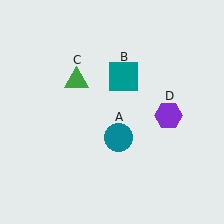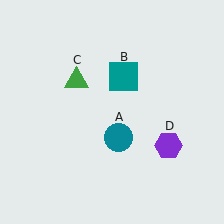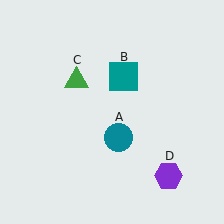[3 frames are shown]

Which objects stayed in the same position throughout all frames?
Teal circle (object A) and teal square (object B) and green triangle (object C) remained stationary.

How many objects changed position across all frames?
1 object changed position: purple hexagon (object D).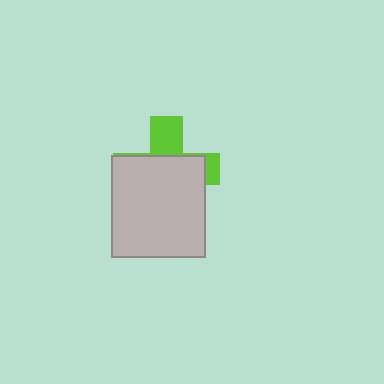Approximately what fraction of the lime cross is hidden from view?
Roughly 67% of the lime cross is hidden behind the light gray rectangle.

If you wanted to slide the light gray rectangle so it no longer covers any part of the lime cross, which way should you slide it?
Slide it down — that is the most direct way to separate the two shapes.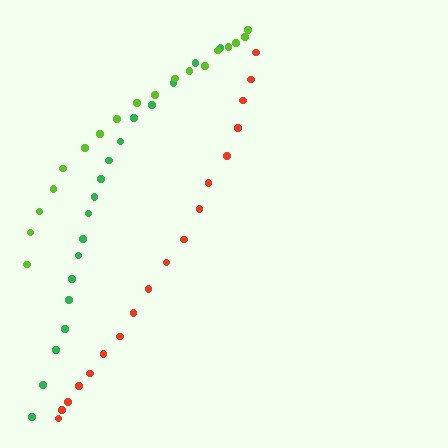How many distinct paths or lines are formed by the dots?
There are 3 distinct paths.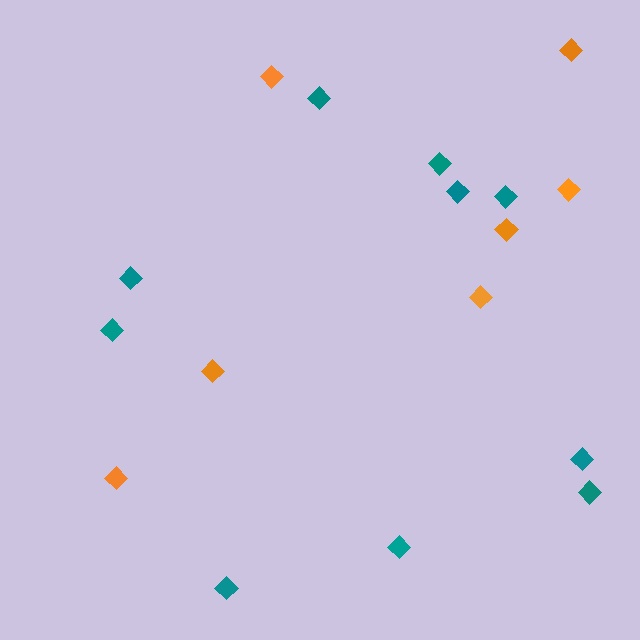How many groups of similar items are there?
There are 2 groups: one group of orange diamonds (7) and one group of teal diamonds (10).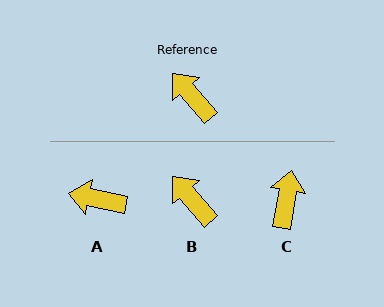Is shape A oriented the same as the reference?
No, it is off by about 38 degrees.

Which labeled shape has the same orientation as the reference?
B.